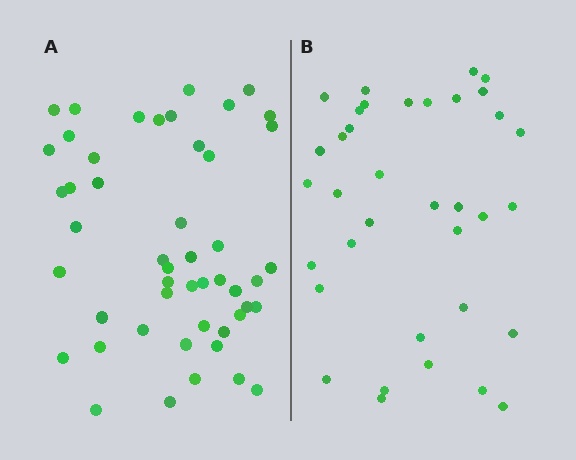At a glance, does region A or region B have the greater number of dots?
Region A (the left region) has more dots.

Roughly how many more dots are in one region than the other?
Region A has approximately 15 more dots than region B.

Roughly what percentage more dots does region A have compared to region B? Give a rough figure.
About 35% more.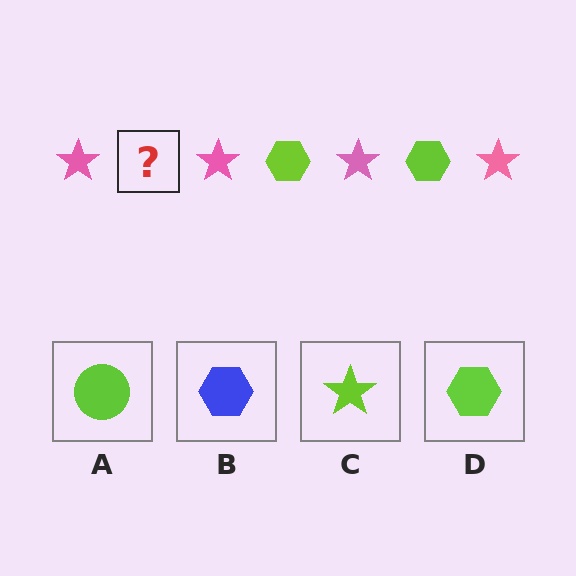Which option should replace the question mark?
Option D.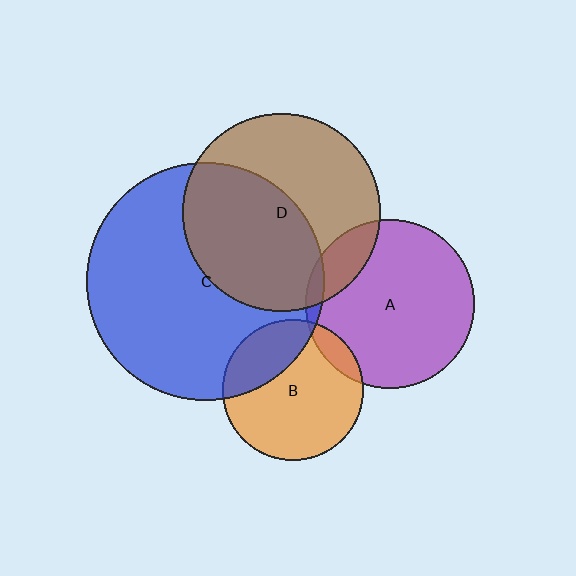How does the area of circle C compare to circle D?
Approximately 1.4 times.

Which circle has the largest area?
Circle C (blue).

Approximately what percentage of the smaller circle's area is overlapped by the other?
Approximately 10%.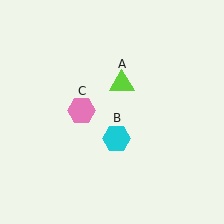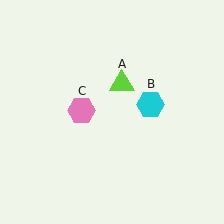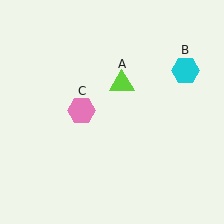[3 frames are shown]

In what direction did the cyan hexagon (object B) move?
The cyan hexagon (object B) moved up and to the right.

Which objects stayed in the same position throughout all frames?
Lime triangle (object A) and pink hexagon (object C) remained stationary.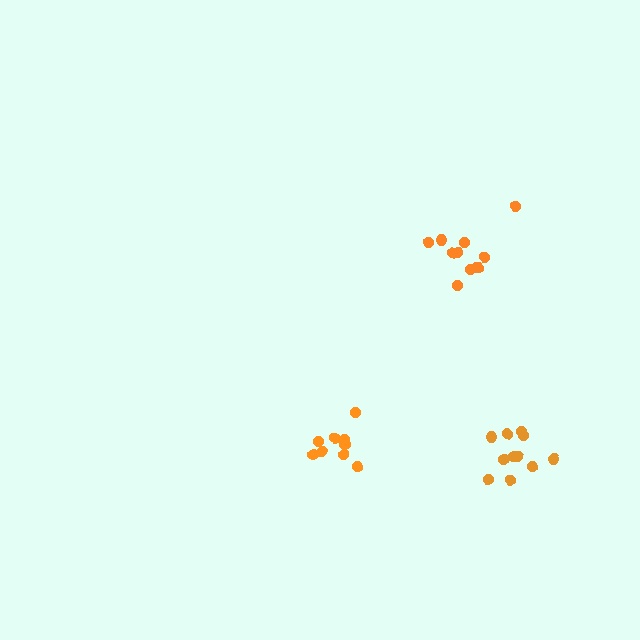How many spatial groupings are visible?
There are 3 spatial groupings.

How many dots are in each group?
Group 1: 11 dots, Group 2: 9 dots, Group 3: 11 dots (31 total).